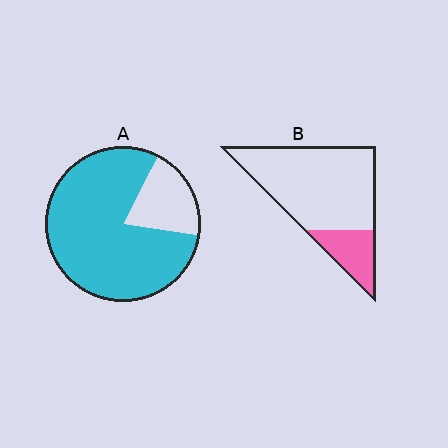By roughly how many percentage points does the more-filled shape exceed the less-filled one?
By roughly 60 percentage points (A over B).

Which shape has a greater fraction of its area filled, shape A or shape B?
Shape A.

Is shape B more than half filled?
No.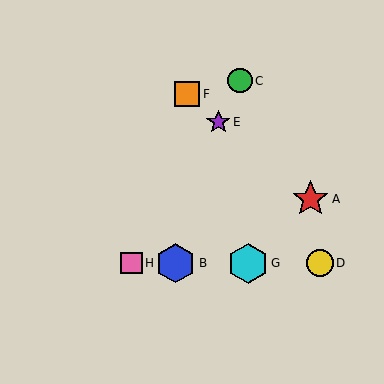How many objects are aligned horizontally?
4 objects (B, D, G, H) are aligned horizontally.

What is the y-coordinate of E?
Object E is at y≈122.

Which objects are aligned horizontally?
Objects B, D, G, H are aligned horizontally.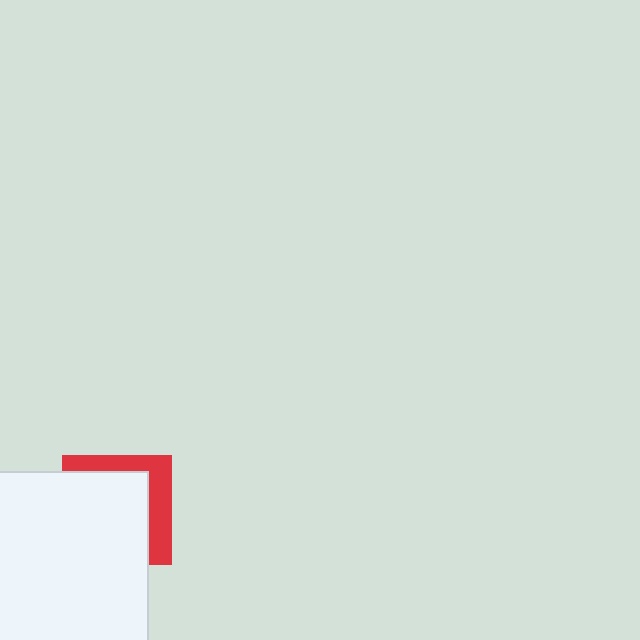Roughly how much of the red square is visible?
A small part of it is visible (roughly 32%).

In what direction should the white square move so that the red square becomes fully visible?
The white square should move toward the lower-left. That is the shortest direction to clear the overlap and leave the red square fully visible.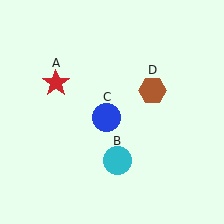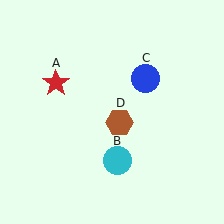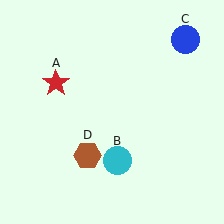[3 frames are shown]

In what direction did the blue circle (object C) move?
The blue circle (object C) moved up and to the right.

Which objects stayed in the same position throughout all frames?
Red star (object A) and cyan circle (object B) remained stationary.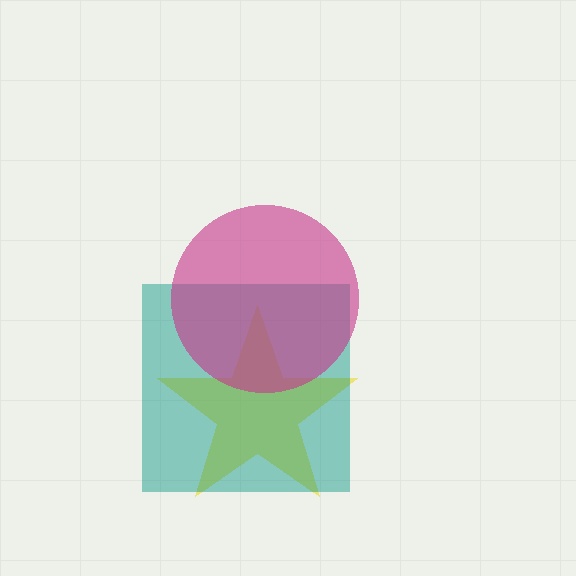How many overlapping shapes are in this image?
There are 3 overlapping shapes in the image.